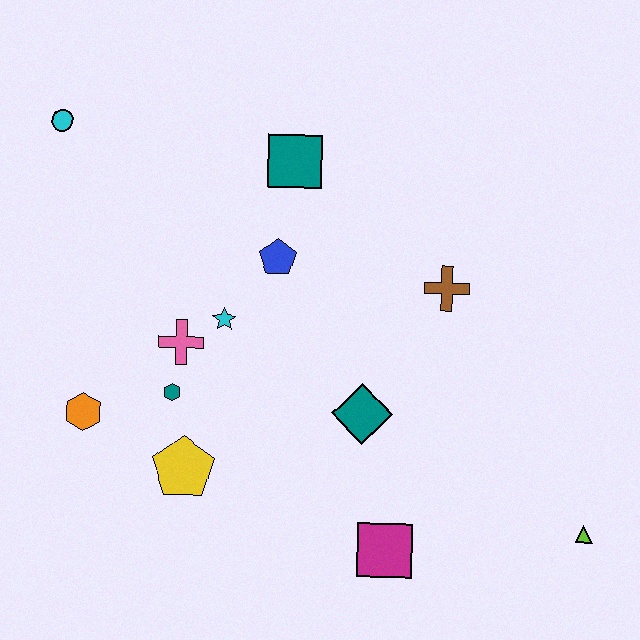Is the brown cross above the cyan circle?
No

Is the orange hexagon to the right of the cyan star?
No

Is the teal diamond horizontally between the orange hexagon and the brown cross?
Yes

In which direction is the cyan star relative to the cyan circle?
The cyan star is below the cyan circle.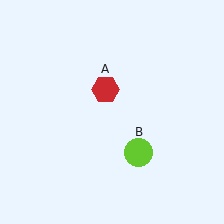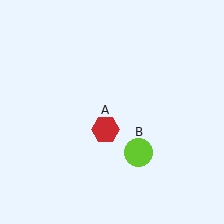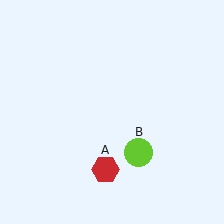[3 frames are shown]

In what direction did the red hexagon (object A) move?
The red hexagon (object A) moved down.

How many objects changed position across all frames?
1 object changed position: red hexagon (object A).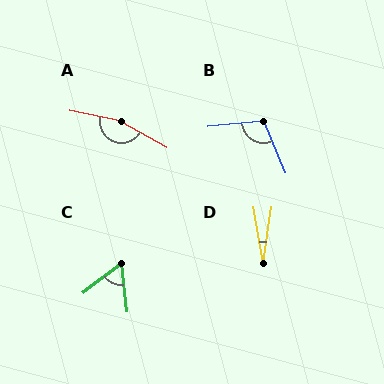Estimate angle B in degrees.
Approximately 107 degrees.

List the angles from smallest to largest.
D (18°), C (59°), B (107°), A (162°).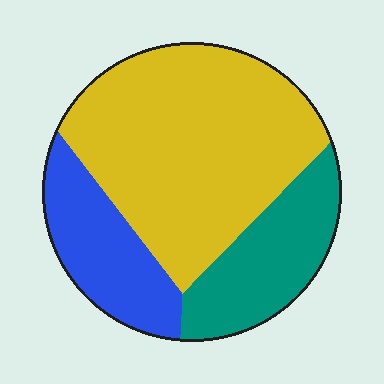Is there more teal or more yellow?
Yellow.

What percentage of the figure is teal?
Teal covers around 20% of the figure.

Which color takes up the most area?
Yellow, at roughly 55%.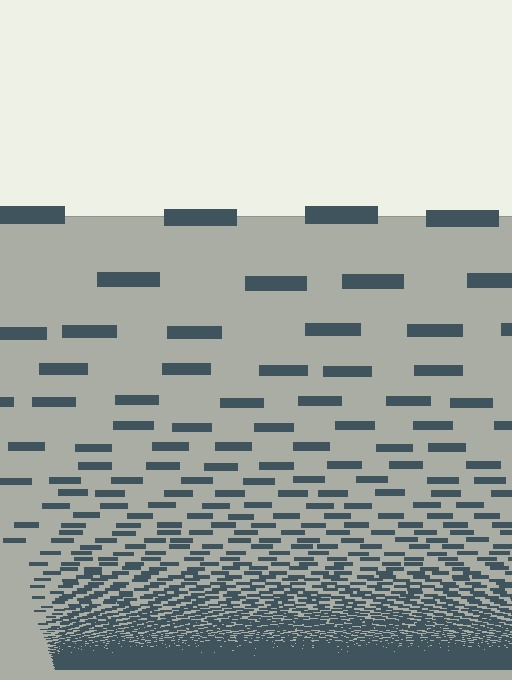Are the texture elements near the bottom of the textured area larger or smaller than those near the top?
Smaller. The gradient is inverted — elements near the bottom are smaller and denser.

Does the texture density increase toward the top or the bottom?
Density increases toward the bottom.